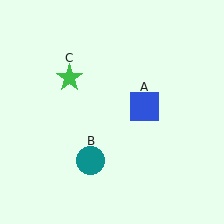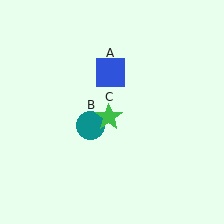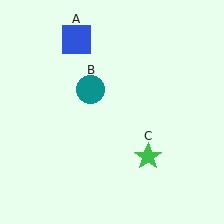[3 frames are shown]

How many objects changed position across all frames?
3 objects changed position: blue square (object A), teal circle (object B), green star (object C).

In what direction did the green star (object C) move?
The green star (object C) moved down and to the right.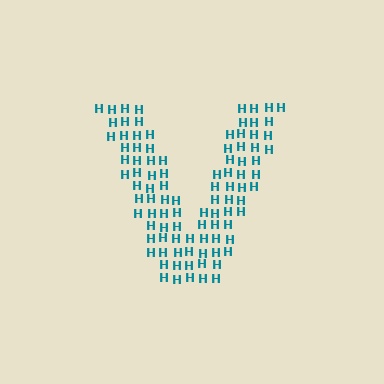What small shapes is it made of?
It is made of small letter H's.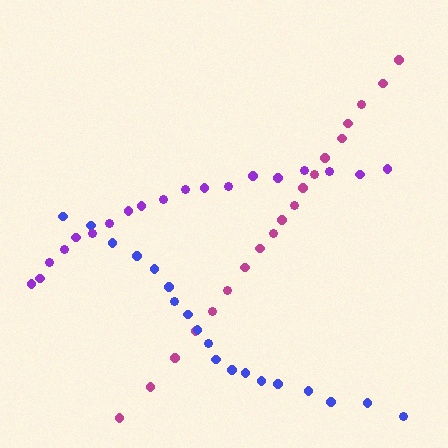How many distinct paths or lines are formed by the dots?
There are 3 distinct paths.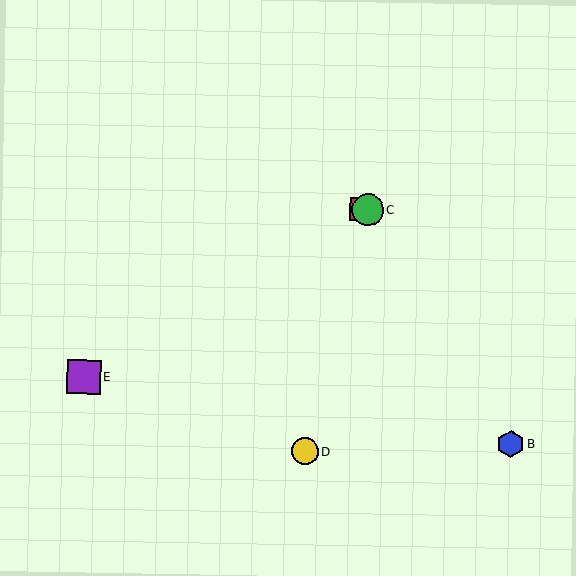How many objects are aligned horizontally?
2 objects (A, C) are aligned horizontally.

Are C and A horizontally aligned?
Yes, both are at y≈210.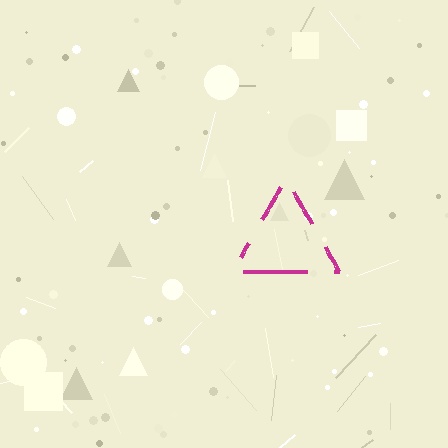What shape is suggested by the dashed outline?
The dashed outline suggests a triangle.